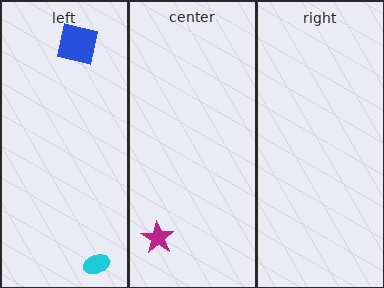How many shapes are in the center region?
1.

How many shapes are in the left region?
2.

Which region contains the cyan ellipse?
The left region.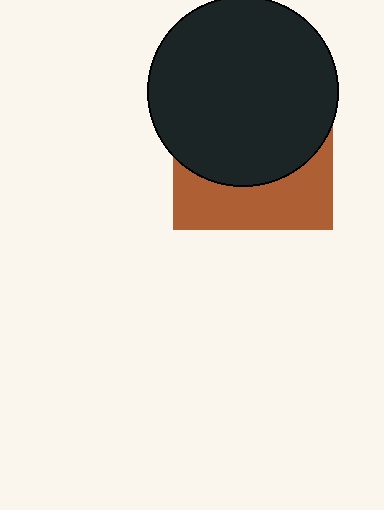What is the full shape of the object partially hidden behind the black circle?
The partially hidden object is a brown square.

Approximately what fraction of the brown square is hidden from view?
Roughly 65% of the brown square is hidden behind the black circle.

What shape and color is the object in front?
The object in front is a black circle.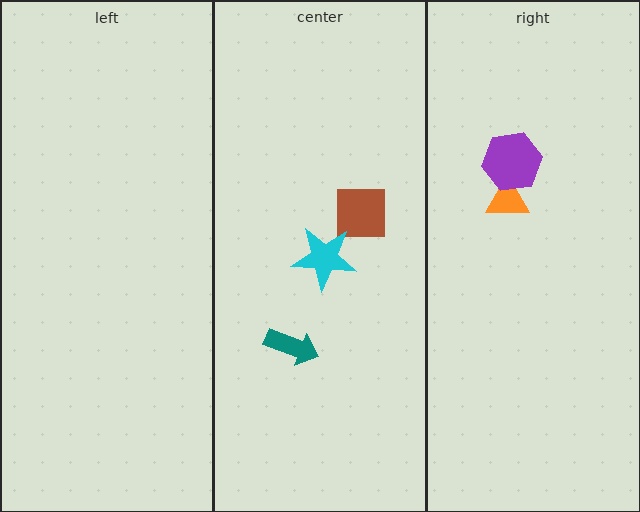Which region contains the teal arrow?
The center region.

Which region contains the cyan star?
The center region.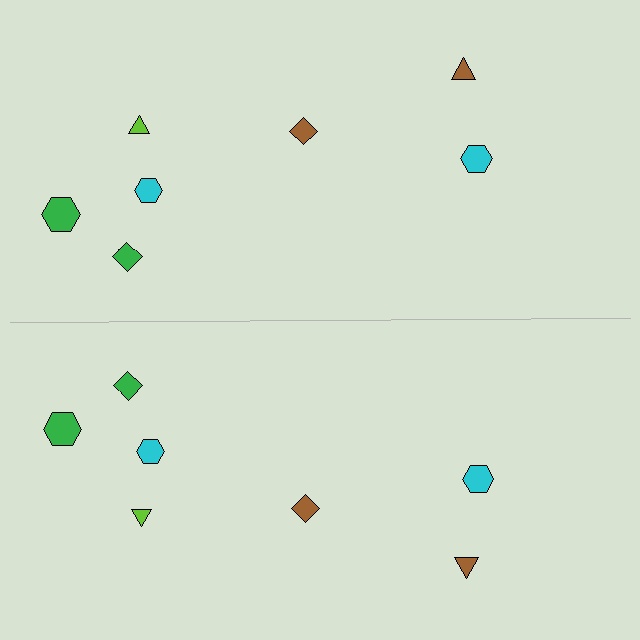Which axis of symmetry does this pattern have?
The pattern has a horizontal axis of symmetry running through the center of the image.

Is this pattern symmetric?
Yes, this pattern has bilateral (reflection) symmetry.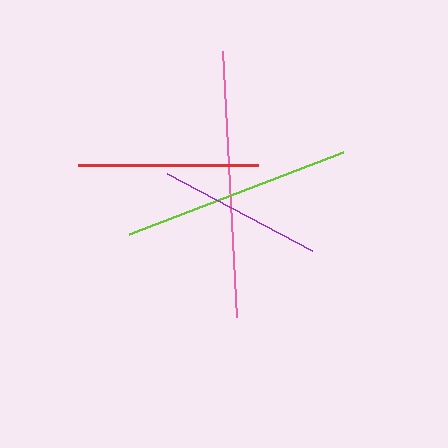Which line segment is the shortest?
The purple line is the shortest at approximately 164 pixels.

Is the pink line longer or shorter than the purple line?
The pink line is longer than the purple line.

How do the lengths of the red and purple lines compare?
The red and purple lines are approximately the same length.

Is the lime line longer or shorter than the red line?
The lime line is longer than the red line.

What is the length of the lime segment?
The lime segment is approximately 229 pixels long.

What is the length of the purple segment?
The purple segment is approximately 164 pixels long.